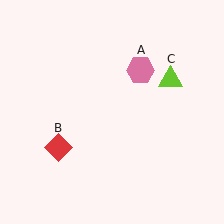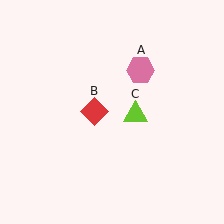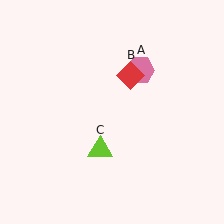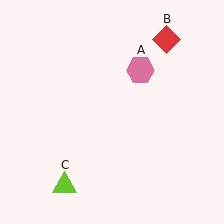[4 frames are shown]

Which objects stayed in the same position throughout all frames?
Pink hexagon (object A) remained stationary.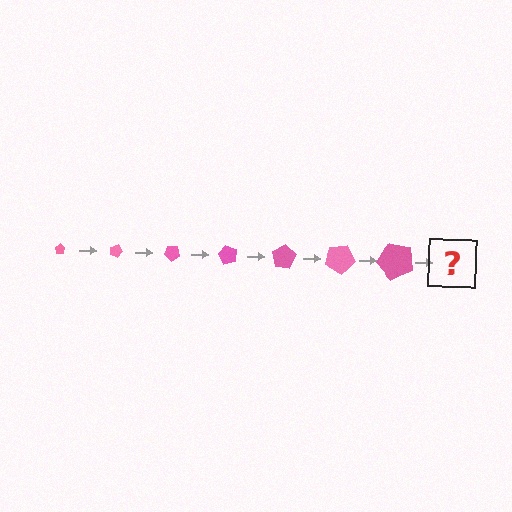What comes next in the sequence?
The next element should be a pentagon, larger than the previous one and rotated 140 degrees from the start.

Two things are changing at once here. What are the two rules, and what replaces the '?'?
The two rules are that the pentagon grows larger each step and it rotates 20 degrees each step. The '?' should be a pentagon, larger than the previous one and rotated 140 degrees from the start.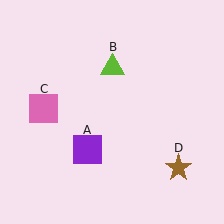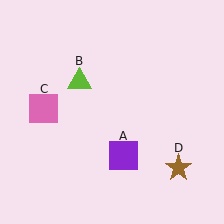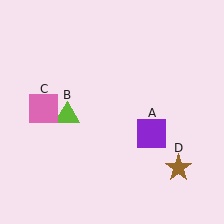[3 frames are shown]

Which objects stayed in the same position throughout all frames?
Pink square (object C) and brown star (object D) remained stationary.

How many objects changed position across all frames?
2 objects changed position: purple square (object A), lime triangle (object B).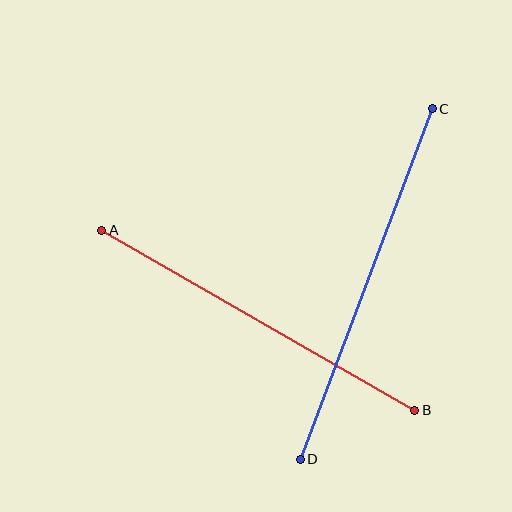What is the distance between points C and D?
The distance is approximately 375 pixels.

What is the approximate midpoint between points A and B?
The midpoint is at approximately (258, 320) pixels.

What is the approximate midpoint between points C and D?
The midpoint is at approximately (366, 284) pixels.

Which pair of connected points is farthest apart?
Points C and D are farthest apart.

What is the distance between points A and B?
The distance is approximately 361 pixels.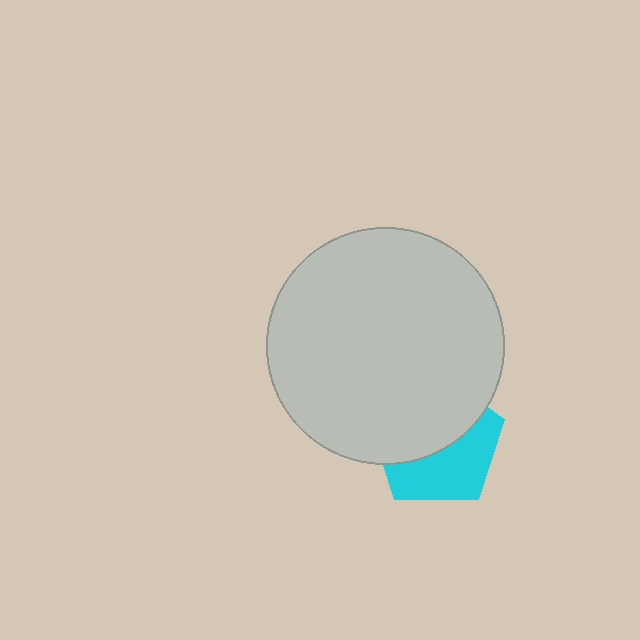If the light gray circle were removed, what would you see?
You would see the complete cyan pentagon.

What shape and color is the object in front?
The object in front is a light gray circle.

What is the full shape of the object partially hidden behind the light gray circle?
The partially hidden object is a cyan pentagon.